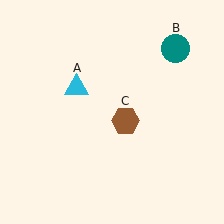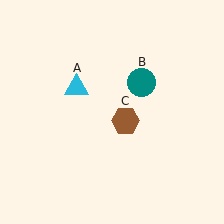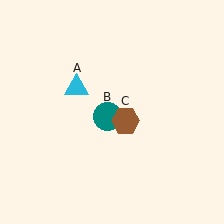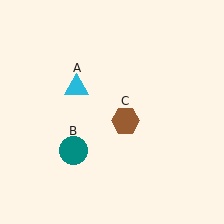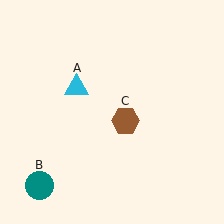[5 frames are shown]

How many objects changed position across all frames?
1 object changed position: teal circle (object B).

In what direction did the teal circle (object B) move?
The teal circle (object B) moved down and to the left.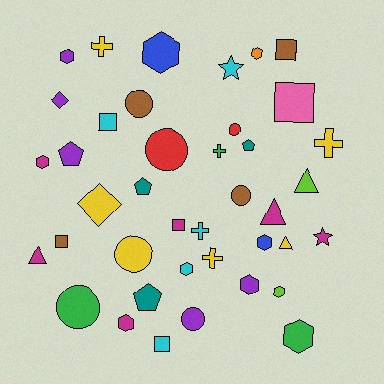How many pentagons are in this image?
There are 4 pentagons.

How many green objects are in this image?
There are 3 green objects.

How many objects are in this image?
There are 40 objects.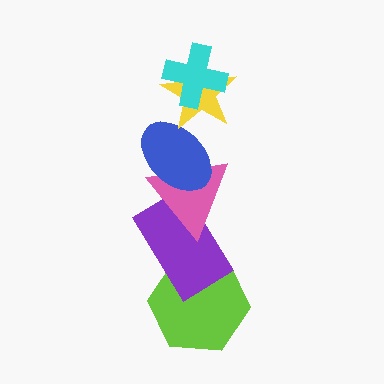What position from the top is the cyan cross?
The cyan cross is 1st from the top.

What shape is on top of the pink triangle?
The blue ellipse is on top of the pink triangle.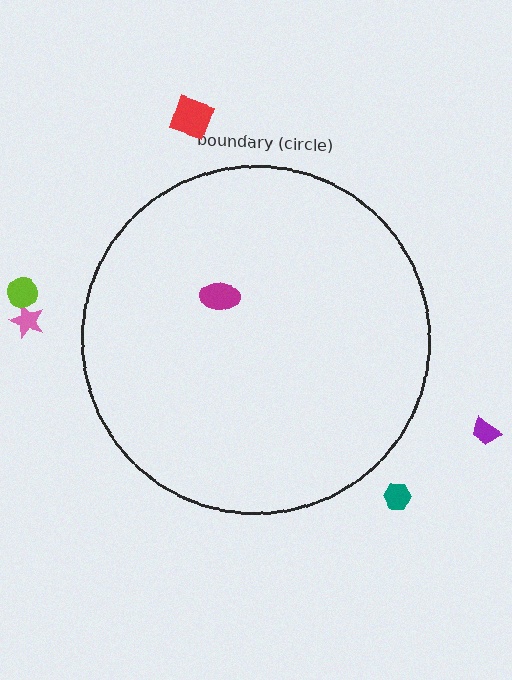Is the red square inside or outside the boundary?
Outside.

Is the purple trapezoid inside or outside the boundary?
Outside.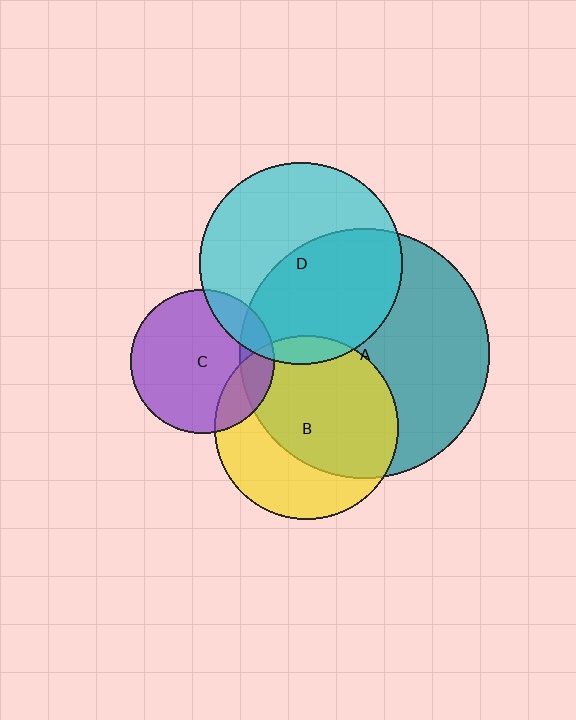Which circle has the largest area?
Circle A (teal).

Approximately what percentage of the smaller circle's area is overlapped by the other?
Approximately 50%.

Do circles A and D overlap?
Yes.